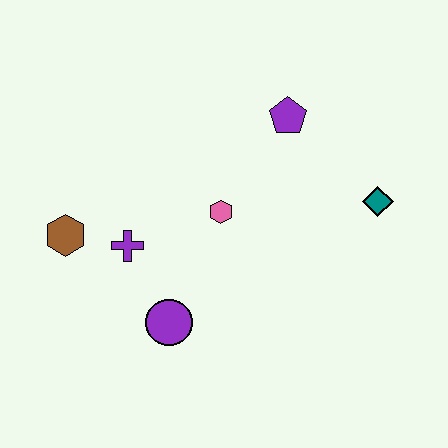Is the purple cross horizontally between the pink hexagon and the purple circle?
No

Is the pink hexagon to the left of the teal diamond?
Yes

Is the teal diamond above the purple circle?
Yes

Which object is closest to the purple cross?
The brown hexagon is closest to the purple cross.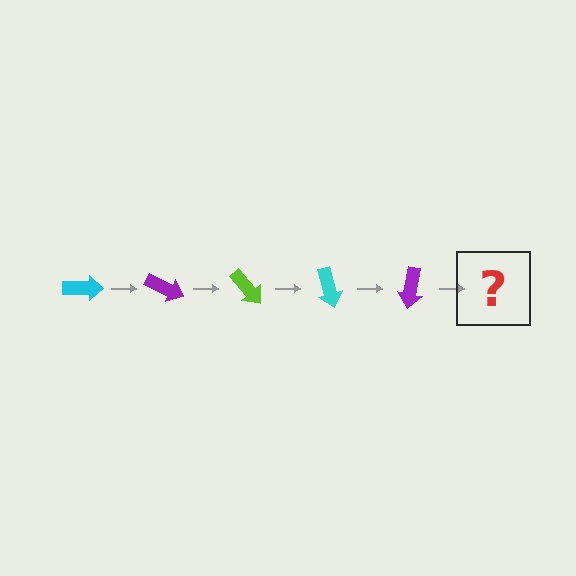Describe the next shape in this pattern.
It should be a lime arrow, rotated 125 degrees from the start.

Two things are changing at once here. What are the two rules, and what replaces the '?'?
The two rules are that it rotates 25 degrees each step and the color cycles through cyan, purple, and lime. The '?' should be a lime arrow, rotated 125 degrees from the start.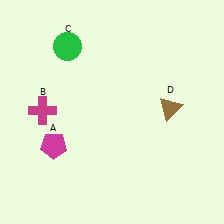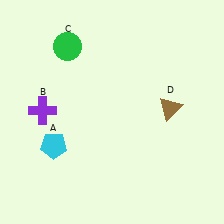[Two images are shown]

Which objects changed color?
A changed from magenta to cyan. B changed from magenta to purple.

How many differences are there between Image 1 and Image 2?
There are 2 differences between the two images.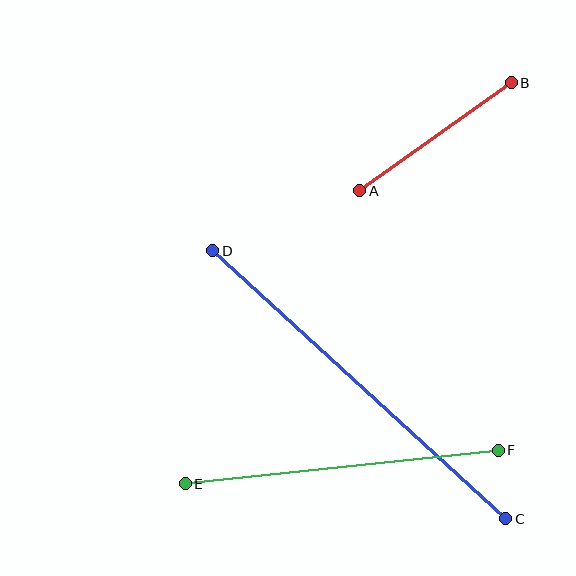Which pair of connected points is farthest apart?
Points C and D are farthest apart.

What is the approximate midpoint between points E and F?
The midpoint is at approximately (342, 467) pixels.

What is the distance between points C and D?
The distance is approximately 397 pixels.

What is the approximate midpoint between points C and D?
The midpoint is at approximately (359, 385) pixels.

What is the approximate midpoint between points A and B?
The midpoint is at approximately (435, 137) pixels.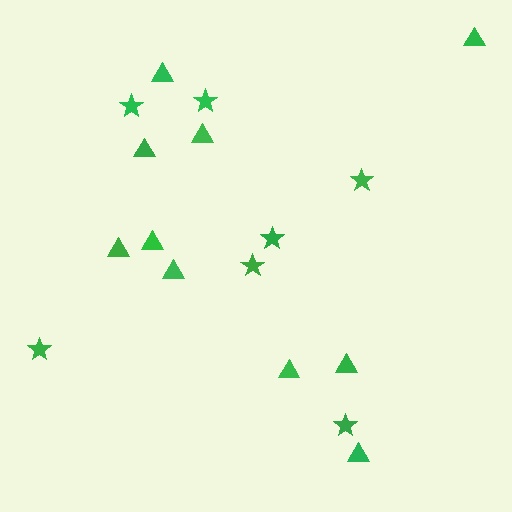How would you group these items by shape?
There are 2 groups: one group of triangles (10) and one group of stars (7).